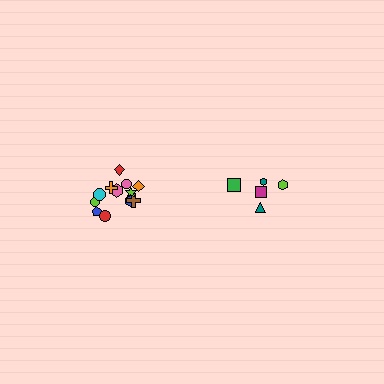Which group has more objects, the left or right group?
The left group.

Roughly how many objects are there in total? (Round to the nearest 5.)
Roughly 15 objects in total.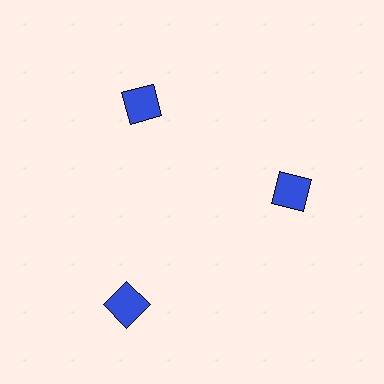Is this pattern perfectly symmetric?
No. The 3 blue squares are arranged in a ring, but one element near the 7 o'clock position is pushed outward from the center, breaking the 3-fold rotational symmetry.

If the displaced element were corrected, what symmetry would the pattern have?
It would have 3-fold rotational symmetry — the pattern would map onto itself every 120 degrees.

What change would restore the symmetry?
The symmetry would be restored by moving it inward, back onto the ring so that all 3 squares sit at equal angles and equal distance from the center.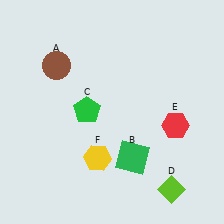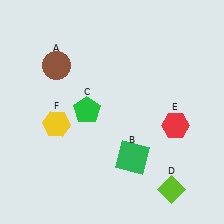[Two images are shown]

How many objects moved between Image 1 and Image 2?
1 object moved between the two images.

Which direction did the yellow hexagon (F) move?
The yellow hexagon (F) moved left.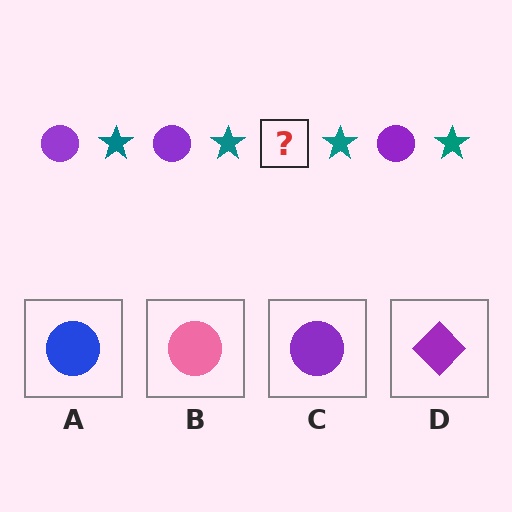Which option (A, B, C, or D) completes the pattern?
C.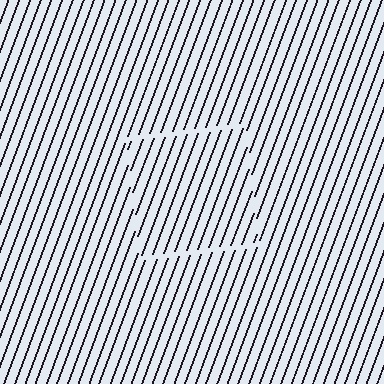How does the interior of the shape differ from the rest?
The interior of the shape contains the same grating, shifted by half a period — the contour is defined by the phase discontinuity where line-ends from the inner and outer gratings abut.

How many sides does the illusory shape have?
4 sides — the line-ends trace a square.